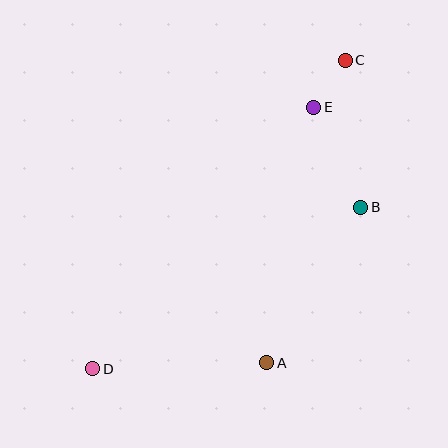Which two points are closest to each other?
Points C and E are closest to each other.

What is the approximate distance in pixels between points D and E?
The distance between D and E is approximately 342 pixels.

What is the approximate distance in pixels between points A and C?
The distance between A and C is approximately 313 pixels.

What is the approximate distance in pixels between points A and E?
The distance between A and E is approximately 260 pixels.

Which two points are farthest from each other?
Points C and D are farthest from each other.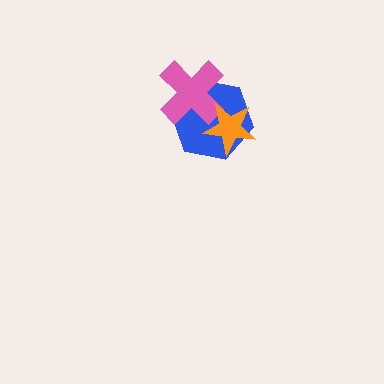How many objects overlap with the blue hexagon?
2 objects overlap with the blue hexagon.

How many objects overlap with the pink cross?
2 objects overlap with the pink cross.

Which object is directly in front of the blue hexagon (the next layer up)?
The pink cross is directly in front of the blue hexagon.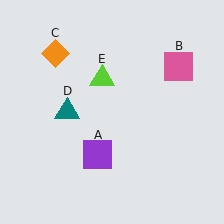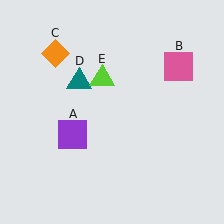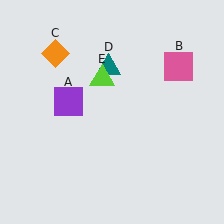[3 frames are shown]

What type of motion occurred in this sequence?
The purple square (object A), teal triangle (object D) rotated clockwise around the center of the scene.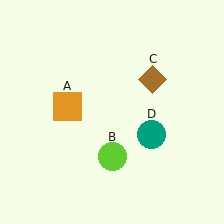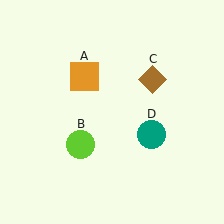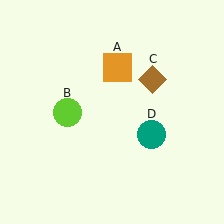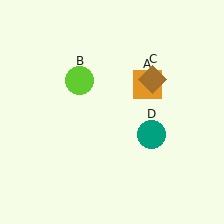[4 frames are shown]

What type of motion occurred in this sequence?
The orange square (object A), lime circle (object B) rotated clockwise around the center of the scene.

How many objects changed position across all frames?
2 objects changed position: orange square (object A), lime circle (object B).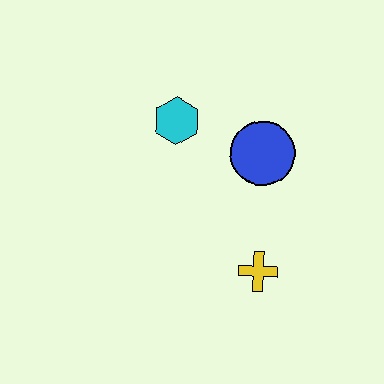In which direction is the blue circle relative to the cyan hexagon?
The blue circle is to the right of the cyan hexagon.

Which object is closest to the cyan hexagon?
The blue circle is closest to the cyan hexagon.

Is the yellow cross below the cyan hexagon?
Yes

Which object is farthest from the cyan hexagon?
The yellow cross is farthest from the cyan hexagon.